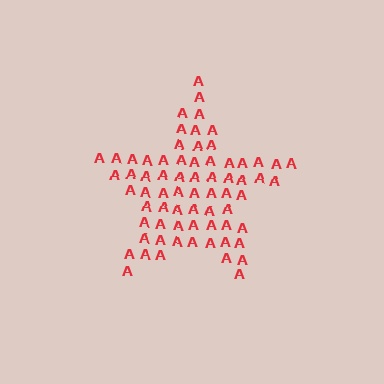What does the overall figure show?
The overall figure shows a star.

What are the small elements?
The small elements are letter A's.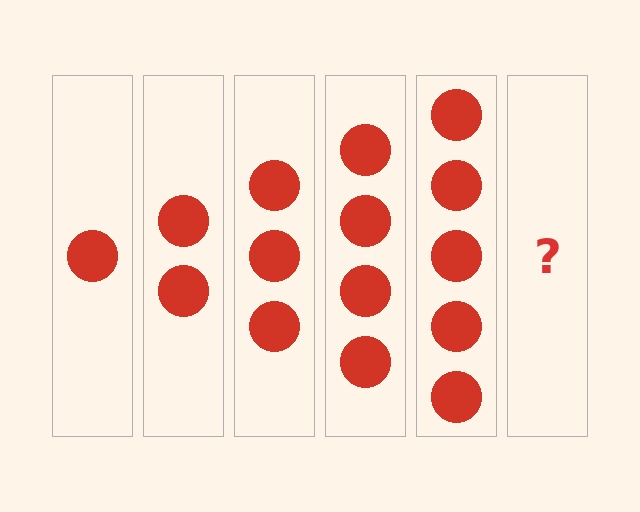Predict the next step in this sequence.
The next step is 6 circles.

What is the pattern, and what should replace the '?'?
The pattern is that each step adds one more circle. The '?' should be 6 circles.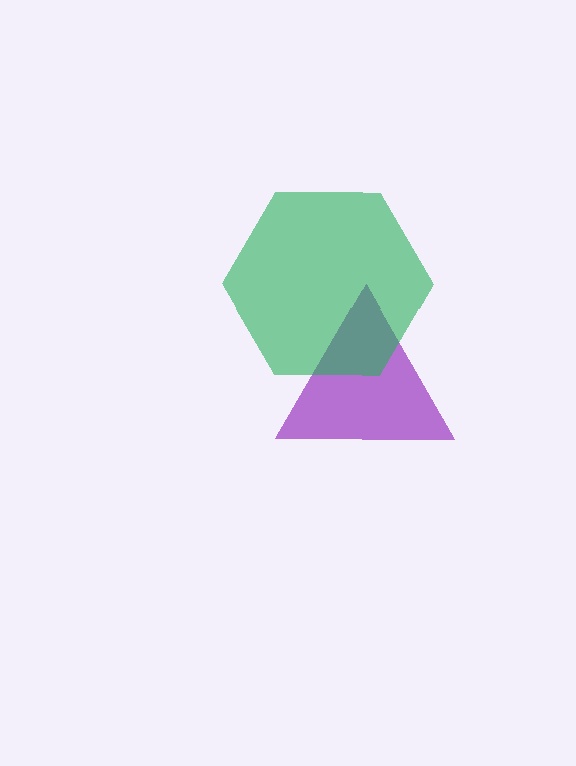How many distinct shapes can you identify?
There are 2 distinct shapes: a purple triangle, a green hexagon.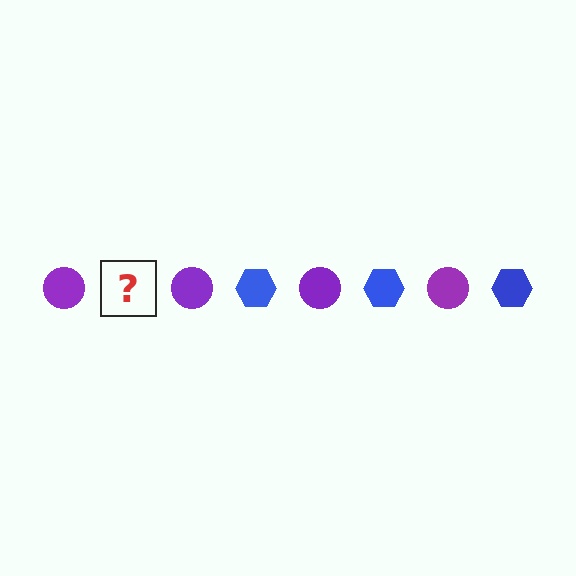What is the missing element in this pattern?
The missing element is a blue hexagon.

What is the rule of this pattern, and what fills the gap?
The rule is that the pattern alternates between purple circle and blue hexagon. The gap should be filled with a blue hexagon.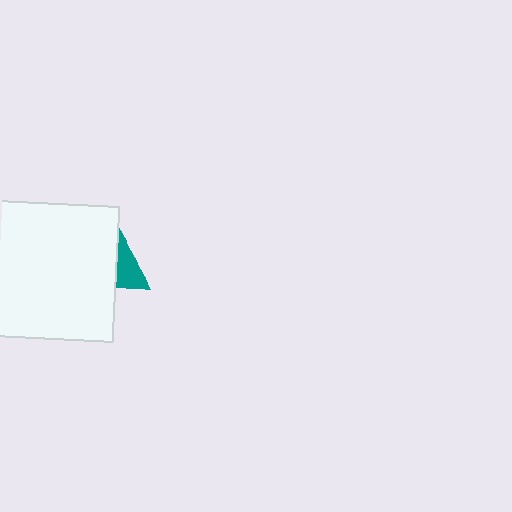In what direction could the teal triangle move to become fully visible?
The teal triangle could move right. That would shift it out from behind the white rectangle entirely.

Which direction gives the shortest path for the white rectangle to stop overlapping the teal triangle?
Moving left gives the shortest separation.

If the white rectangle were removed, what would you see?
You would see the complete teal triangle.